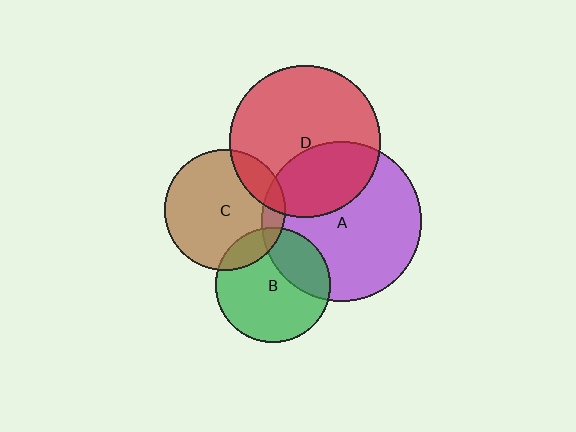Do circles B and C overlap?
Yes.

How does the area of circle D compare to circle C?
Approximately 1.6 times.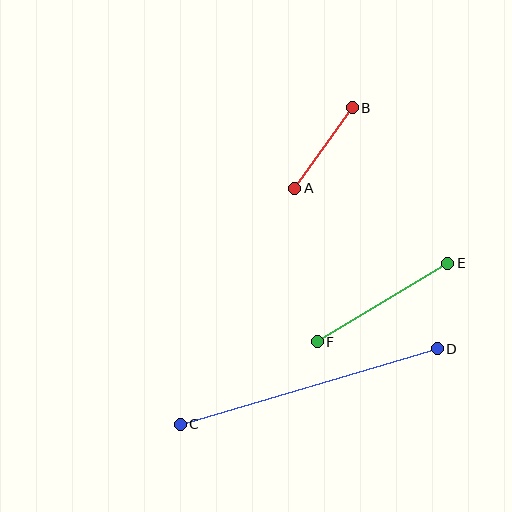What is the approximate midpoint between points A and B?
The midpoint is at approximately (324, 148) pixels.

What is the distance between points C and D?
The distance is approximately 268 pixels.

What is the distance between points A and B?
The distance is approximately 99 pixels.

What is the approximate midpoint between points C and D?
The midpoint is at approximately (309, 387) pixels.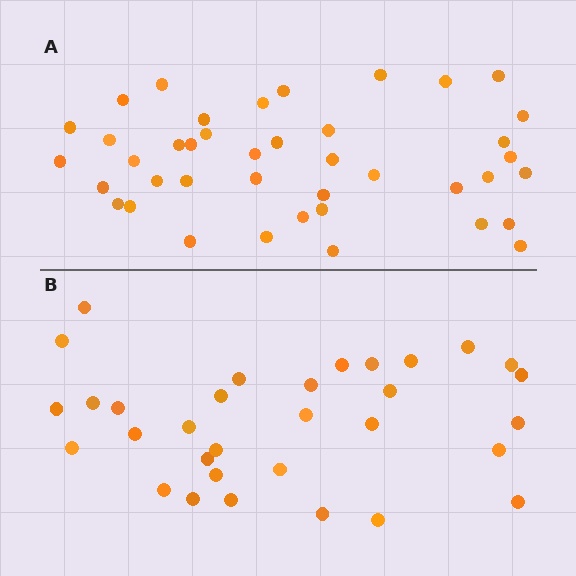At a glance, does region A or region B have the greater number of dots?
Region A (the top region) has more dots.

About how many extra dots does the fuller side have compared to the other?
Region A has roughly 8 or so more dots than region B.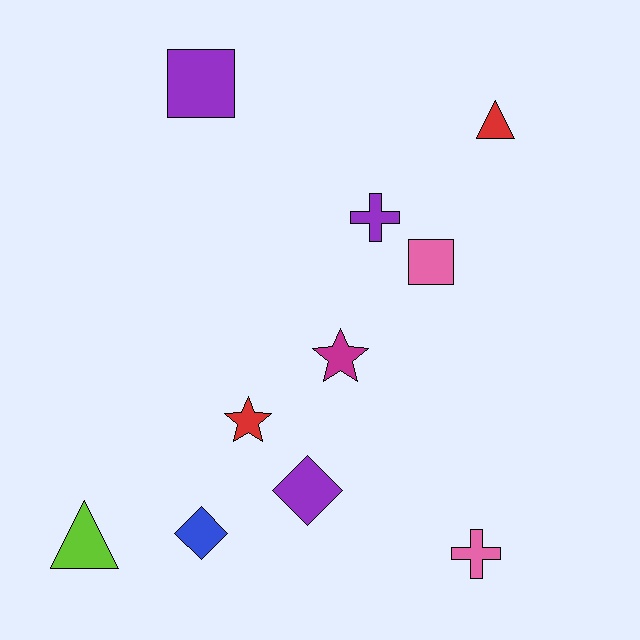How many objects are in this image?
There are 10 objects.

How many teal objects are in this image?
There are no teal objects.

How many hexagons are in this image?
There are no hexagons.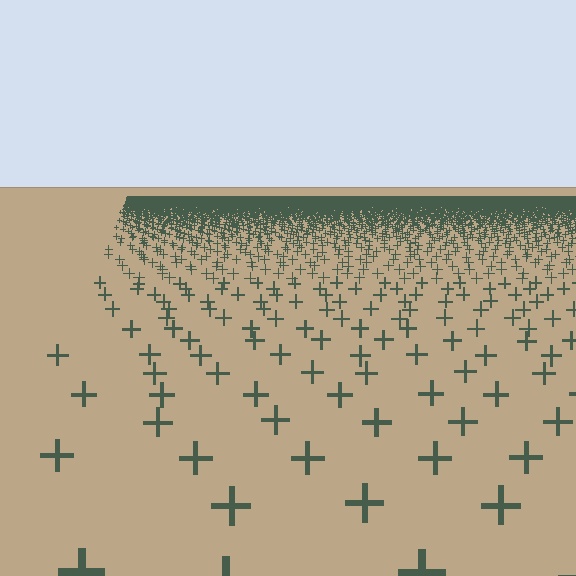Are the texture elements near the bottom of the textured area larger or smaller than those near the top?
Larger. Near the bottom, elements are closer to the viewer and appear at a bigger on-screen size.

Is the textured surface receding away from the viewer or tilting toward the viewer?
The surface is receding away from the viewer. Texture elements get smaller and denser toward the top.